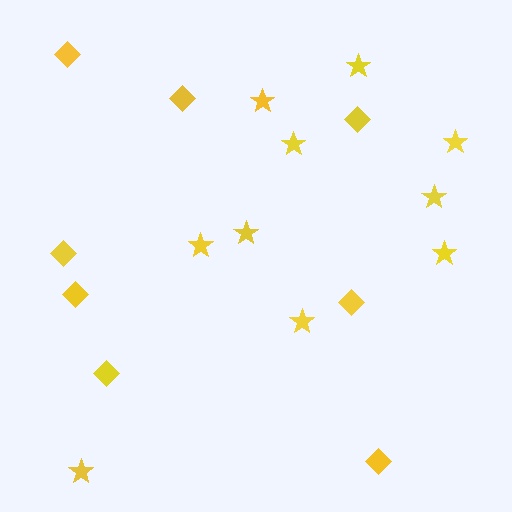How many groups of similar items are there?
There are 2 groups: one group of stars (10) and one group of diamonds (8).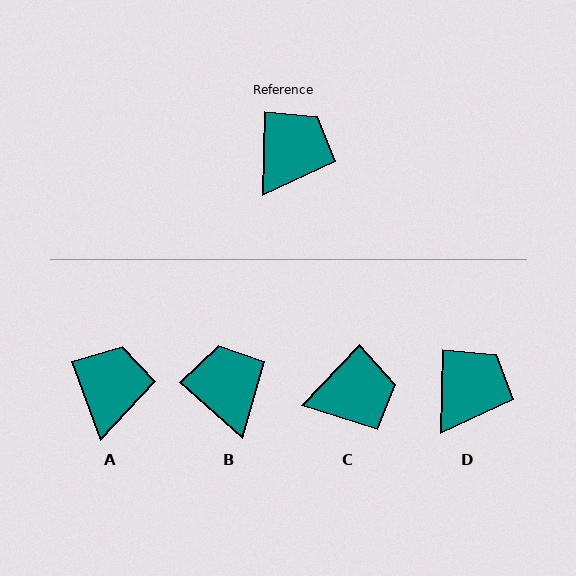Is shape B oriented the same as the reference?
No, it is off by about 49 degrees.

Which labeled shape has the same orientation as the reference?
D.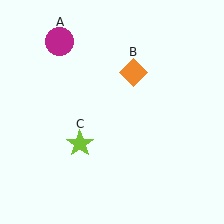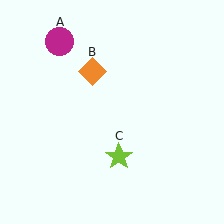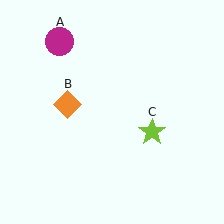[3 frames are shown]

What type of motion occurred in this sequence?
The orange diamond (object B), lime star (object C) rotated counterclockwise around the center of the scene.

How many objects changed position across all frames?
2 objects changed position: orange diamond (object B), lime star (object C).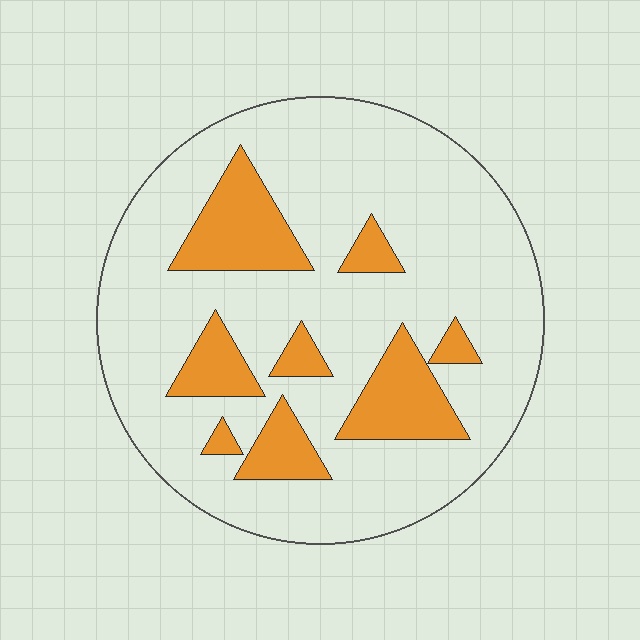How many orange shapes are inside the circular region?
8.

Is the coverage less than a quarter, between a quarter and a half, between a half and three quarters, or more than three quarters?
Less than a quarter.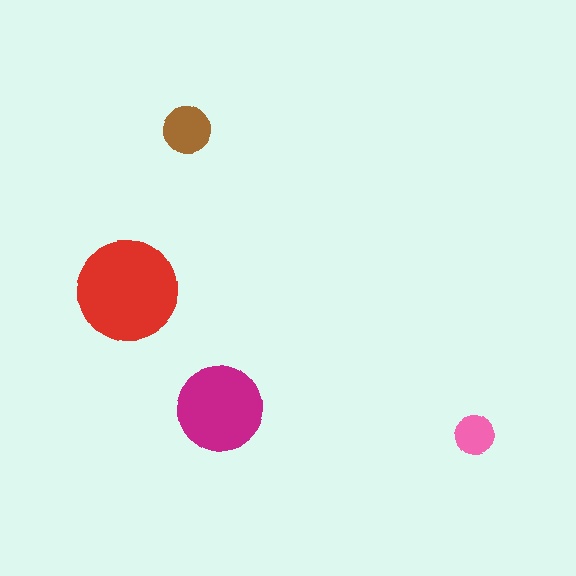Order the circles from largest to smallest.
the red one, the magenta one, the brown one, the pink one.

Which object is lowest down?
The pink circle is bottommost.